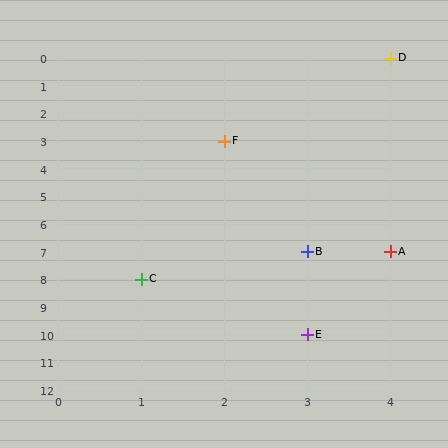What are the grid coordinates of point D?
Point D is at grid coordinates (4, 0).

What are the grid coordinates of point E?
Point E is at grid coordinates (3, 10).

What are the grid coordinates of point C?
Point C is at grid coordinates (1, 8).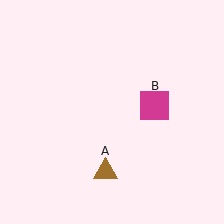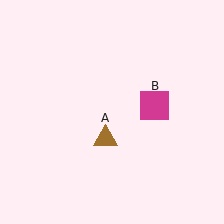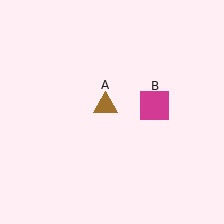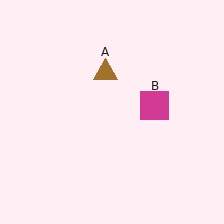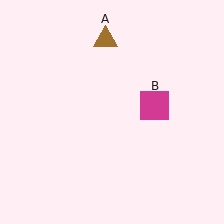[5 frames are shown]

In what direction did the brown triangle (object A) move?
The brown triangle (object A) moved up.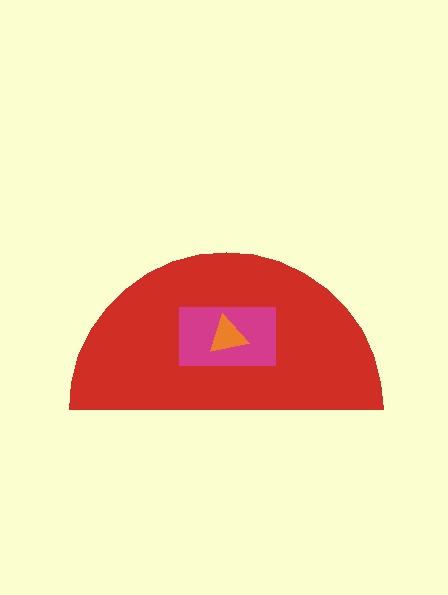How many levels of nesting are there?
3.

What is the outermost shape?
The red semicircle.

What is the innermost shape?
The orange triangle.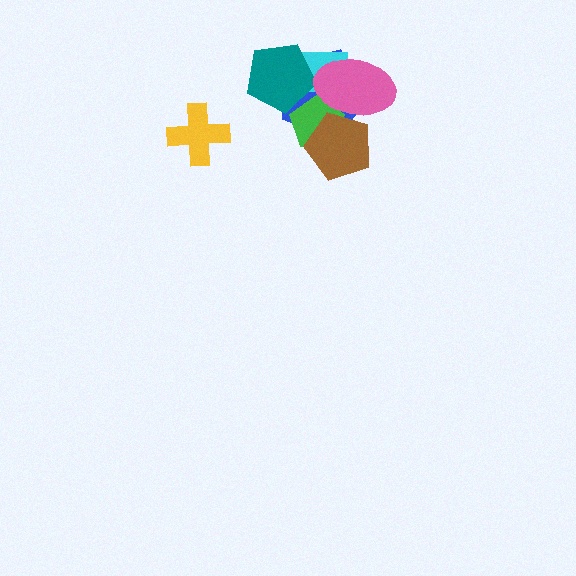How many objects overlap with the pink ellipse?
4 objects overlap with the pink ellipse.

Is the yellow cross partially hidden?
No, no other shape covers it.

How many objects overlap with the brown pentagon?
3 objects overlap with the brown pentagon.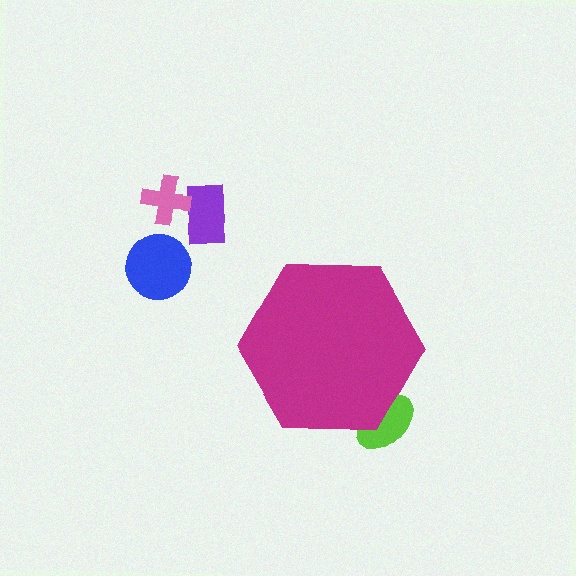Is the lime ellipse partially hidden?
Yes, the lime ellipse is partially hidden behind the magenta hexagon.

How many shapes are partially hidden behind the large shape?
1 shape is partially hidden.